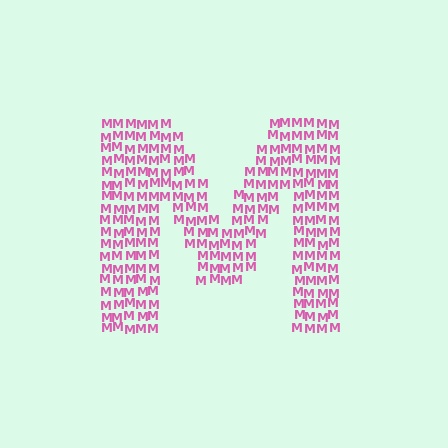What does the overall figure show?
The overall figure shows the letter M.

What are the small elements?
The small elements are letter M's.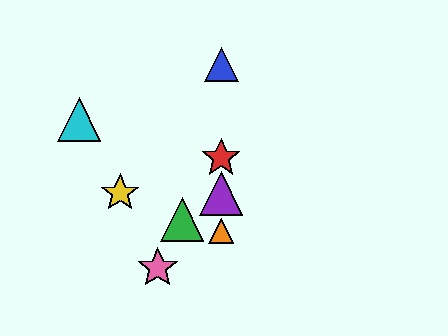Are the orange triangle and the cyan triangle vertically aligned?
No, the orange triangle is at x≈221 and the cyan triangle is at x≈79.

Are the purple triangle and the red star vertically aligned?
Yes, both are at x≈221.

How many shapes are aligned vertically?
4 shapes (the red star, the blue triangle, the purple triangle, the orange triangle) are aligned vertically.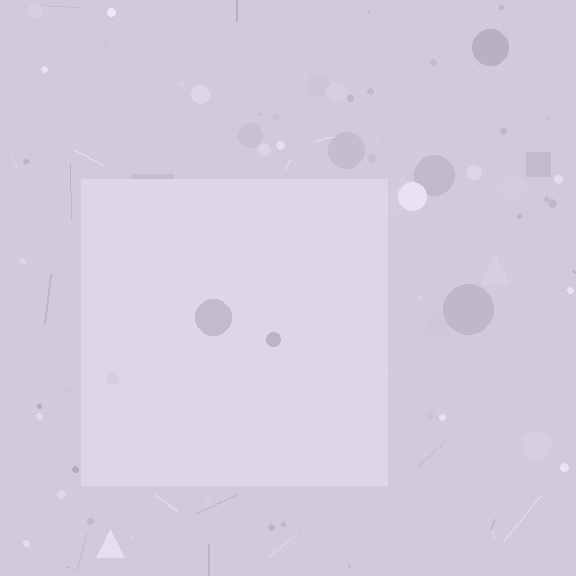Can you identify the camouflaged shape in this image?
The camouflaged shape is a square.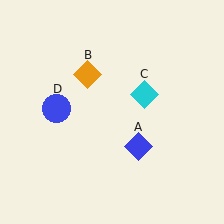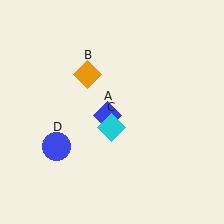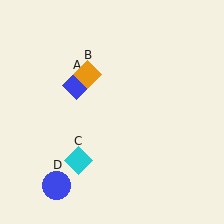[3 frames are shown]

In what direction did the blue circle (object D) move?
The blue circle (object D) moved down.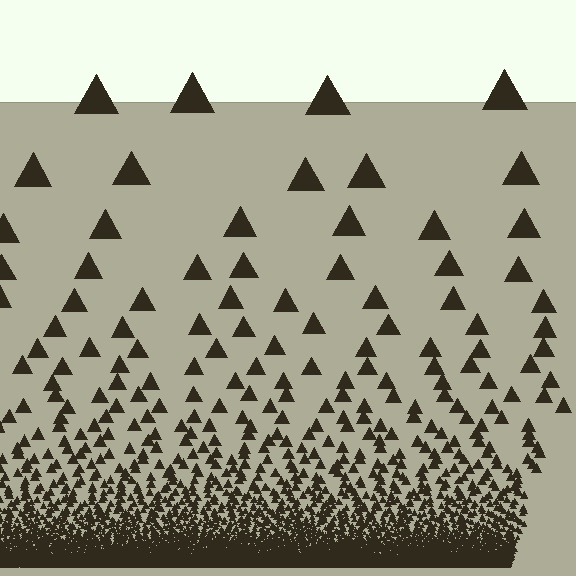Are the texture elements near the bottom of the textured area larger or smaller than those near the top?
Smaller. The gradient is inverted — elements near the bottom are smaller and denser.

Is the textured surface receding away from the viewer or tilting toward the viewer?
The surface appears to tilt toward the viewer. Texture elements get larger and sparser toward the top.